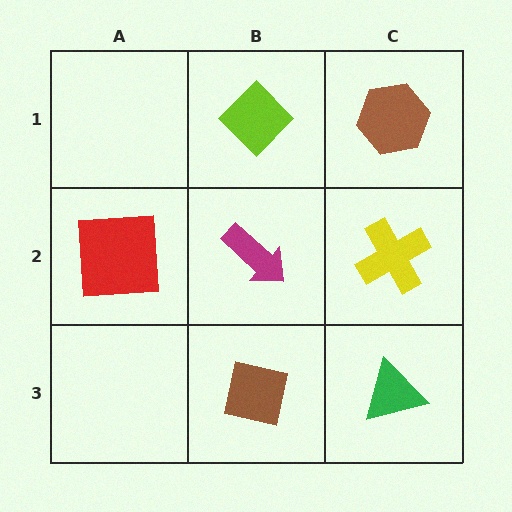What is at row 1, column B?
A lime diamond.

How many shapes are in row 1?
2 shapes.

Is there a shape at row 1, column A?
No, that cell is empty.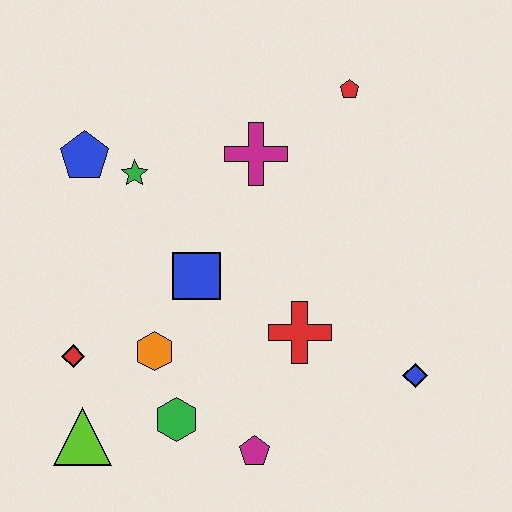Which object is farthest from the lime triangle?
The red pentagon is farthest from the lime triangle.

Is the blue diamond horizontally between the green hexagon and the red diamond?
No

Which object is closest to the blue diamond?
The red cross is closest to the blue diamond.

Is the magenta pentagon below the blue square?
Yes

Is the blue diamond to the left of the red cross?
No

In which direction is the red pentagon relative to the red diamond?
The red pentagon is to the right of the red diamond.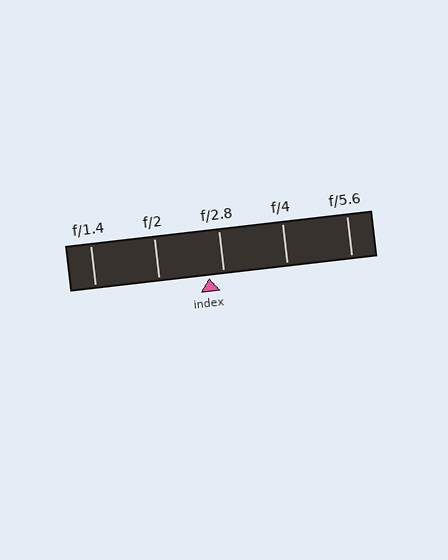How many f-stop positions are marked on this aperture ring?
There are 5 f-stop positions marked.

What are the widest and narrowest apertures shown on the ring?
The widest aperture shown is f/1.4 and the narrowest is f/5.6.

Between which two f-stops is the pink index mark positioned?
The index mark is between f/2 and f/2.8.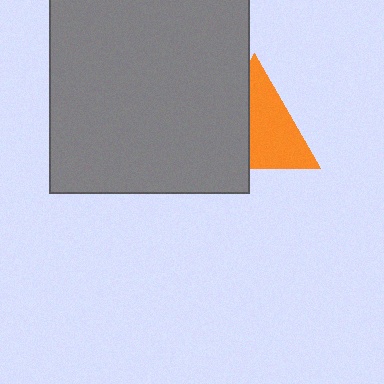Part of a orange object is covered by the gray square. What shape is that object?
It is a triangle.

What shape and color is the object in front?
The object in front is a gray square.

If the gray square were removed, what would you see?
You would see the complete orange triangle.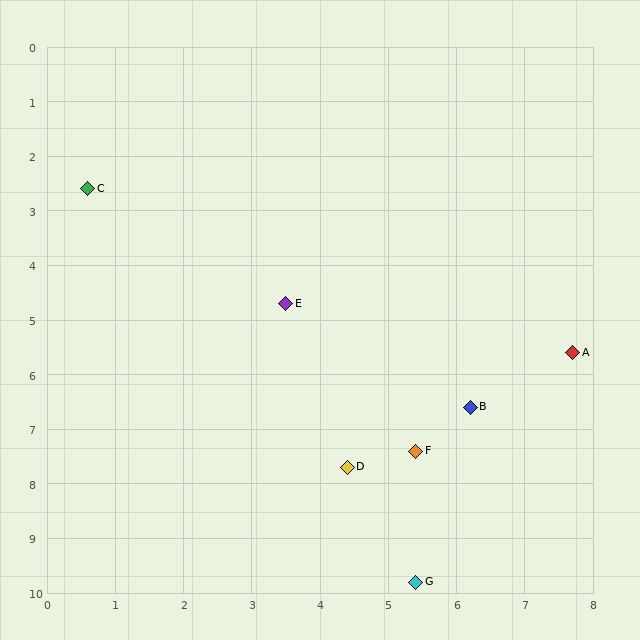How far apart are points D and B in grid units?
Points D and B are about 2.1 grid units apart.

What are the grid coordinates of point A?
Point A is at approximately (7.7, 5.6).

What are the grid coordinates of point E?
Point E is at approximately (3.5, 4.7).